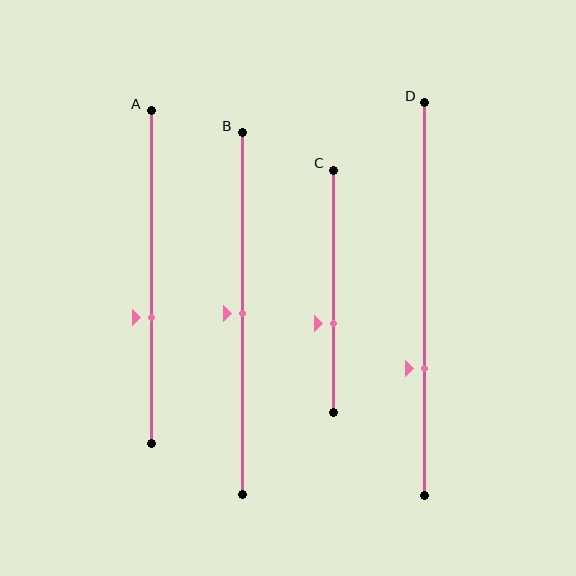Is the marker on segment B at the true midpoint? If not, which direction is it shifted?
Yes, the marker on segment B is at the true midpoint.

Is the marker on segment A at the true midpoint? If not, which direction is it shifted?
No, the marker on segment A is shifted downward by about 12% of the segment length.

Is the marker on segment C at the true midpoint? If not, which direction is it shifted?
No, the marker on segment C is shifted downward by about 13% of the segment length.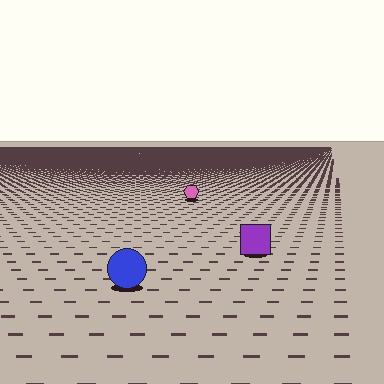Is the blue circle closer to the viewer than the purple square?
Yes. The blue circle is closer — you can tell from the texture gradient: the ground texture is coarser near it.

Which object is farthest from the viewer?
The pink hexagon is farthest from the viewer. It appears smaller and the ground texture around it is denser.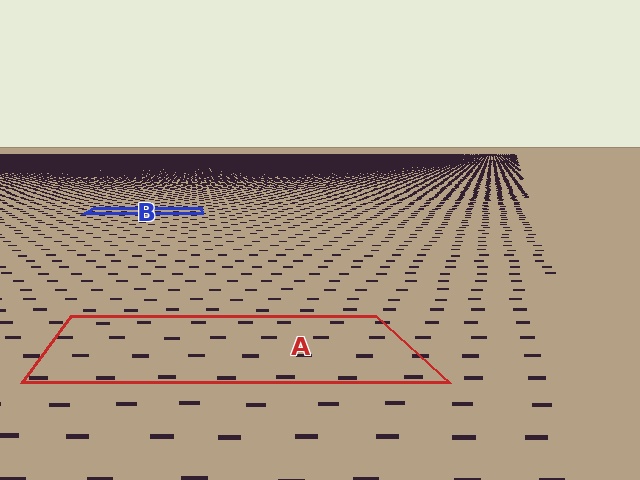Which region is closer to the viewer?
Region A is closer. The texture elements there are larger and more spread out.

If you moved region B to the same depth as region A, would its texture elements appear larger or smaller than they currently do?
They would appear larger. At a closer depth, the same texture elements are projected at a bigger on-screen size.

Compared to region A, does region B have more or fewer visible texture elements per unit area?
Region B has more texture elements per unit area — they are packed more densely because it is farther away.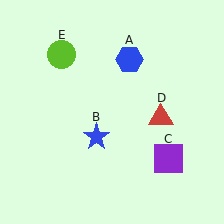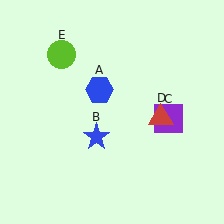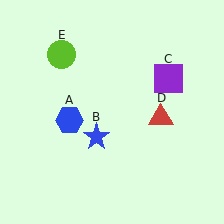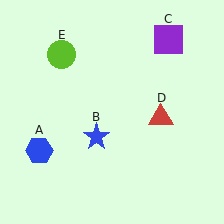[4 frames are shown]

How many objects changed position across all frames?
2 objects changed position: blue hexagon (object A), purple square (object C).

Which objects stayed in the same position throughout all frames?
Blue star (object B) and red triangle (object D) and lime circle (object E) remained stationary.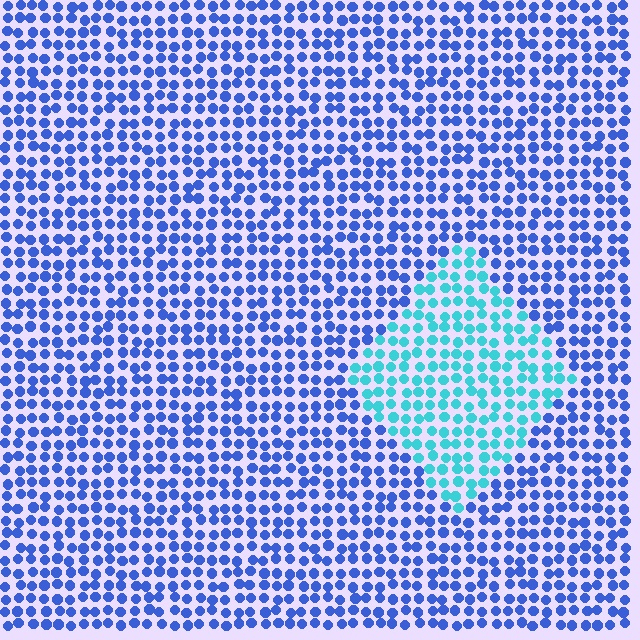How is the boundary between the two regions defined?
The boundary is defined purely by a slight shift in hue (about 44 degrees). Spacing, size, and orientation are identical on both sides.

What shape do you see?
I see a diamond.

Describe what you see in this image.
The image is filled with small blue elements in a uniform arrangement. A diamond-shaped region is visible where the elements are tinted to a slightly different hue, forming a subtle color boundary.